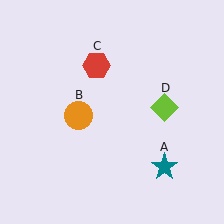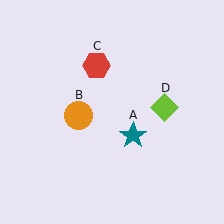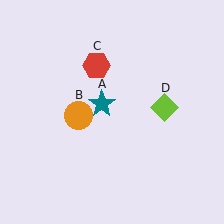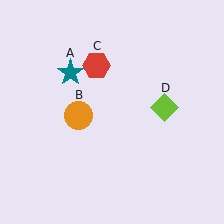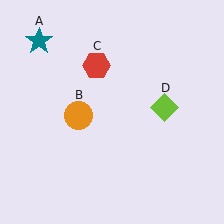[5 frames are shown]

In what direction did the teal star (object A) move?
The teal star (object A) moved up and to the left.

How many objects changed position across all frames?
1 object changed position: teal star (object A).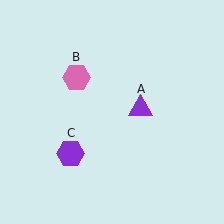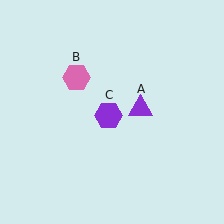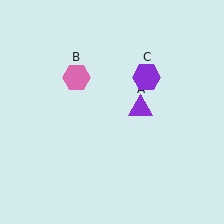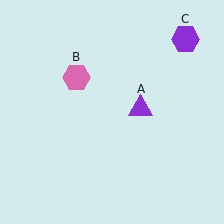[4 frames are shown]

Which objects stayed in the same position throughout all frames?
Purple triangle (object A) and pink hexagon (object B) remained stationary.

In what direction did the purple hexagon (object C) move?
The purple hexagon (object C) moved up and to the right.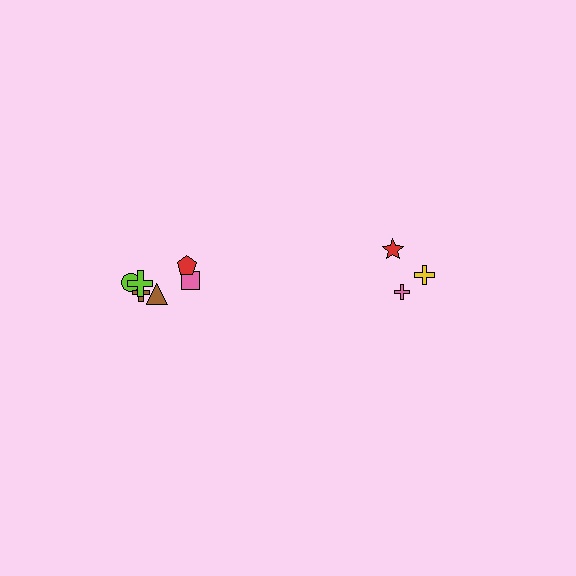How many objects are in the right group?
There are 3 objects.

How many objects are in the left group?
There are 6 objects.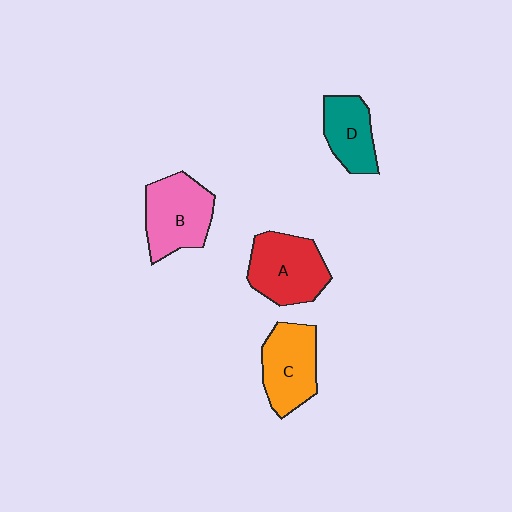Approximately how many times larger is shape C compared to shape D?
Approximately 1.3 times.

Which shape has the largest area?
Shape A (red).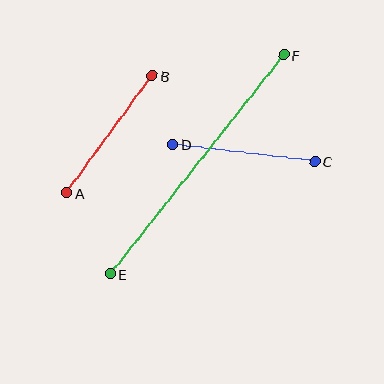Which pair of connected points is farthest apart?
Points E and F are farthest apart.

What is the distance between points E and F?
The distance is approximately 279 pixels.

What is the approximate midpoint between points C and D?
The midpoint is at approximately (244, 153) pixels.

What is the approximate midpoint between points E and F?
The midpoint is at approximately (197, 164) pixels.